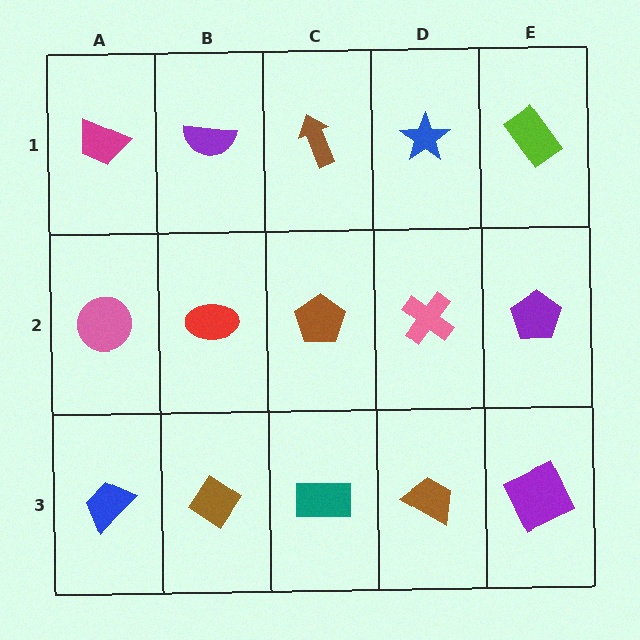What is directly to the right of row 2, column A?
A red ellipse.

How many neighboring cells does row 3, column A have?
2.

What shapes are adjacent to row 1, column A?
A pink circle (row 2, column A), a purple semicircle (row 1, column B).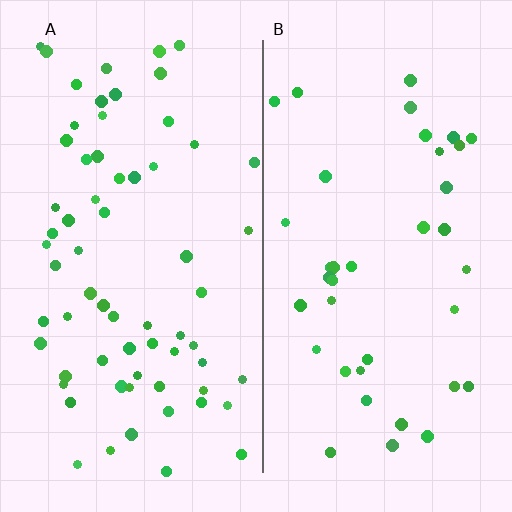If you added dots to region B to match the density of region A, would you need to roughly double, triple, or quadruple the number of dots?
Approximately double.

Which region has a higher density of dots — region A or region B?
A (the left).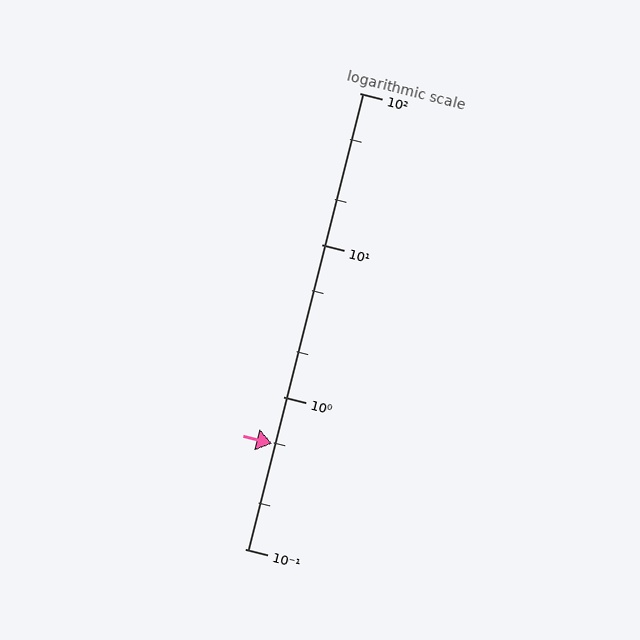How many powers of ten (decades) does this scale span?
The scale spans 3 decades, from 0.1 to 100.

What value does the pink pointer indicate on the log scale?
The pointer indicates approximately 0.49.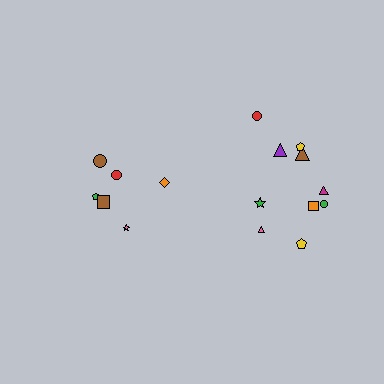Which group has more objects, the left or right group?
The right group.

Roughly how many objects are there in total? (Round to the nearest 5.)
Roughly 15 objects in total.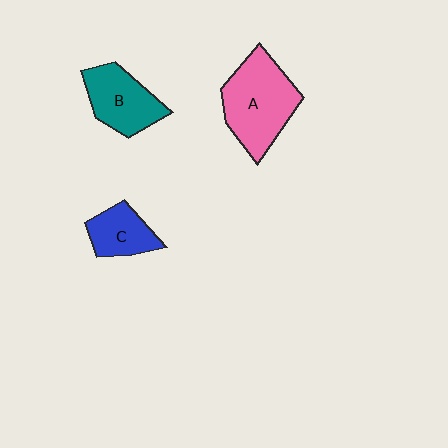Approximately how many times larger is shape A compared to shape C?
Approximately 1.9 times.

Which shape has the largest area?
Shape A (pink).